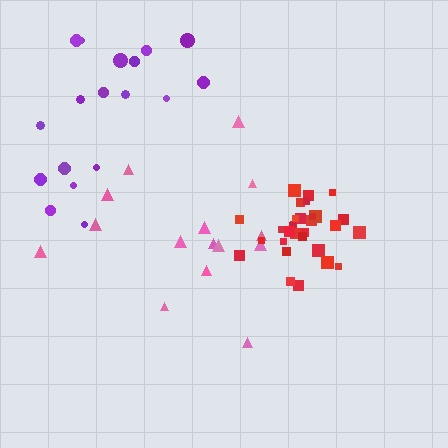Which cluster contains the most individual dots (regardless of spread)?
Red (31).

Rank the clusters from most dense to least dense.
red, pink, purple.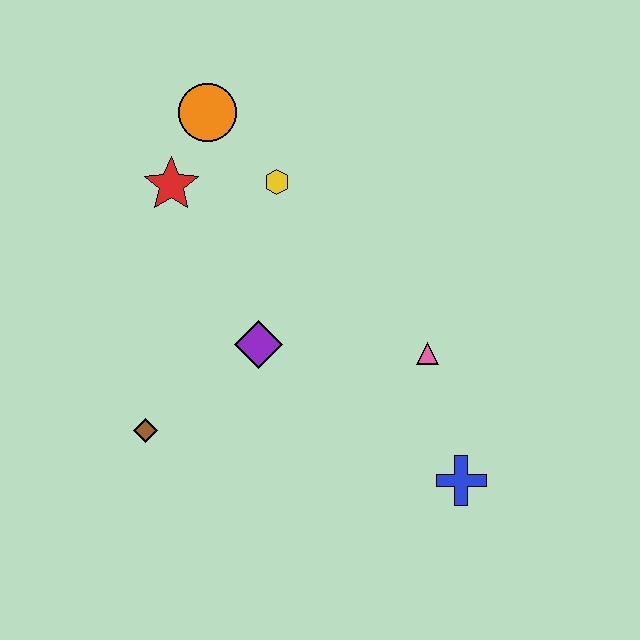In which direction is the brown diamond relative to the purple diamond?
The brown diamond is to the left of the purple diamond.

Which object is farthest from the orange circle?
The blue cross is farthest from the orange circle.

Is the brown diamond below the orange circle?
Yes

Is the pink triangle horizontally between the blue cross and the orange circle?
Yes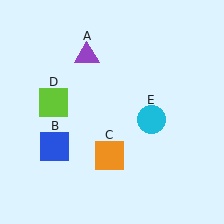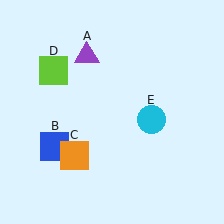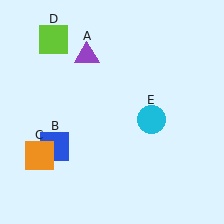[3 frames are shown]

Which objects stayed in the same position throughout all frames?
Purple triangle (object A) and blue square (object B) and cyan circle (object E) remained stationary.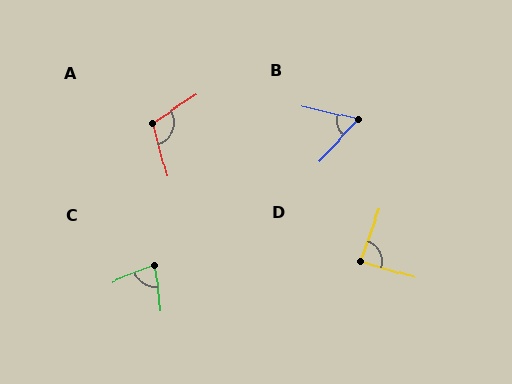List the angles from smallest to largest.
B (59°), C (74°), D (87°), A (108°).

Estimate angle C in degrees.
Approximately 74 degrees.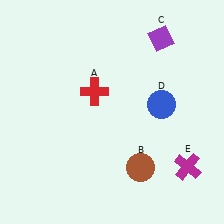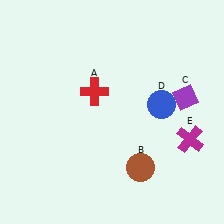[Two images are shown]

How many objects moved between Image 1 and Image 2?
2 objects moved between the two images.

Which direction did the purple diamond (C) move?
The purple diamond (C) moved down.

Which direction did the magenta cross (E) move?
The magenta cross (E) moved up.